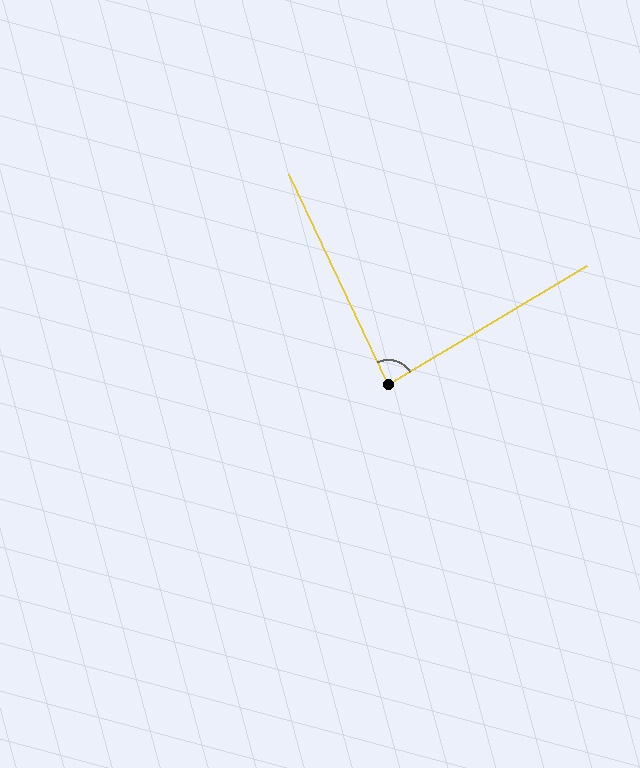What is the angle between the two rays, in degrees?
Approximately 84 degrees.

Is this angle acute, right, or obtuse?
It is acute.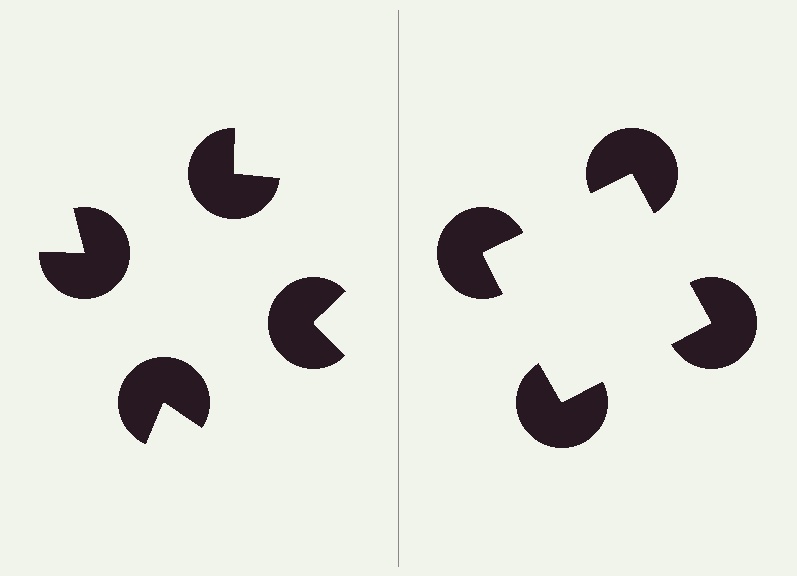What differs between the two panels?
The pac-man discs are positioned identically on both sides; only the wedge orientations differ. On the right they align to a square; on the left they are misaligned.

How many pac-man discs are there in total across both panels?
8 — 4 on each side.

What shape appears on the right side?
An illusory square.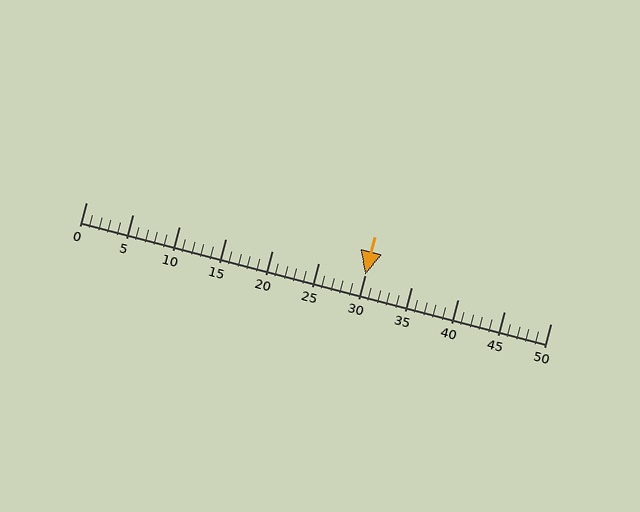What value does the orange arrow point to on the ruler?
The orange arrow points to approximately 30.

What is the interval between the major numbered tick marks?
The major tick marks are spaced 5 units apart.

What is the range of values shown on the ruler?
The ruler shows values from 0 to 50.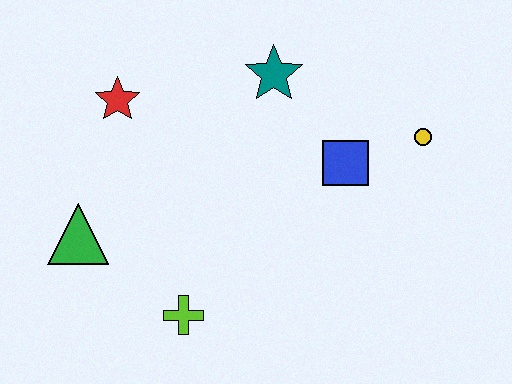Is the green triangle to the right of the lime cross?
No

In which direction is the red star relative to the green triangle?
The red star is above the green triangle.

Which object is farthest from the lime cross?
The yellow circle is farthest from the lime cross.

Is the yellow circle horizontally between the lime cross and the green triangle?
No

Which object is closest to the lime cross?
The green triangle is closest to the lime cross.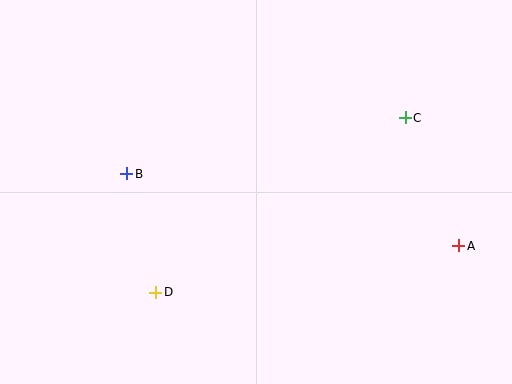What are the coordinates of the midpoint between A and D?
The midpoint between A and D is at (307, 269).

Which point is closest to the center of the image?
Point B at (127, 174) is closest to the center.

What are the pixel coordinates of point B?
Point B is at (127, 174).